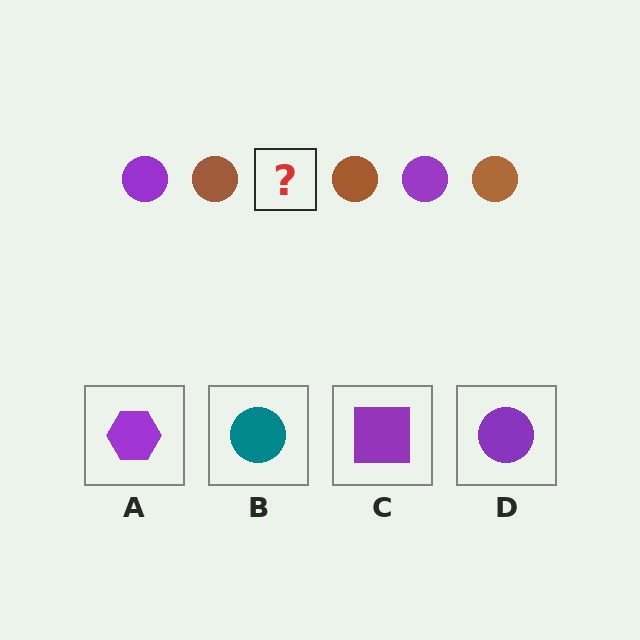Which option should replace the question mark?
Option D.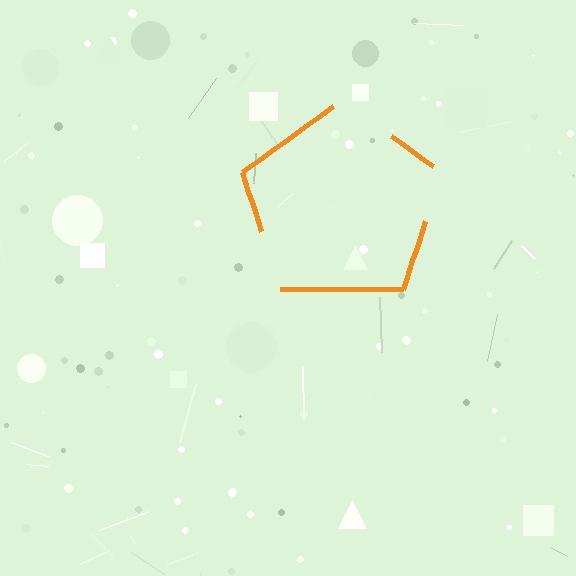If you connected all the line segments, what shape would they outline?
They would outline a pentagon.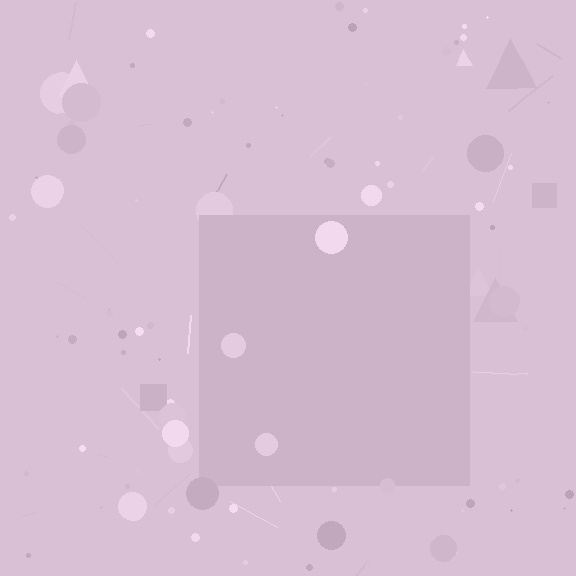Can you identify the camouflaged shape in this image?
The camouflaged shape is a square.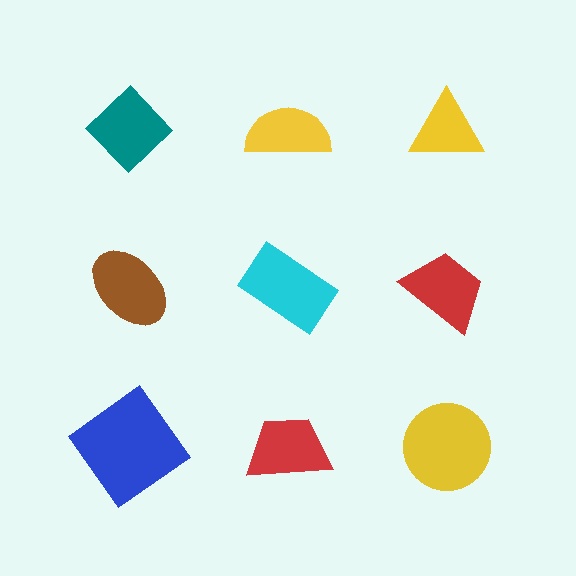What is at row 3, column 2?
A red trapezoid.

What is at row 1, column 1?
A teal diamond.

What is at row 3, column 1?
A blue diamond.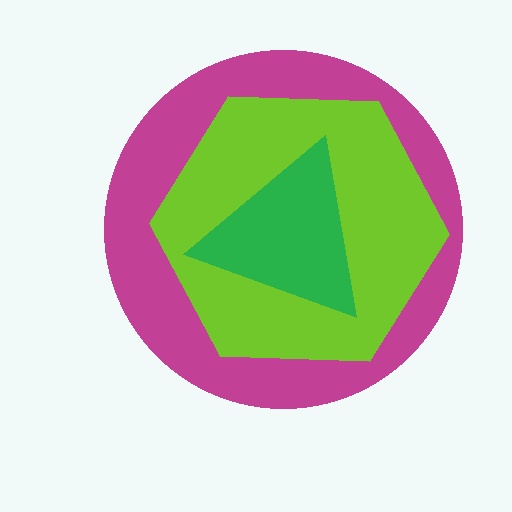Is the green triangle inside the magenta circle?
Yes.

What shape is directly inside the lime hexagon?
The green triangle.